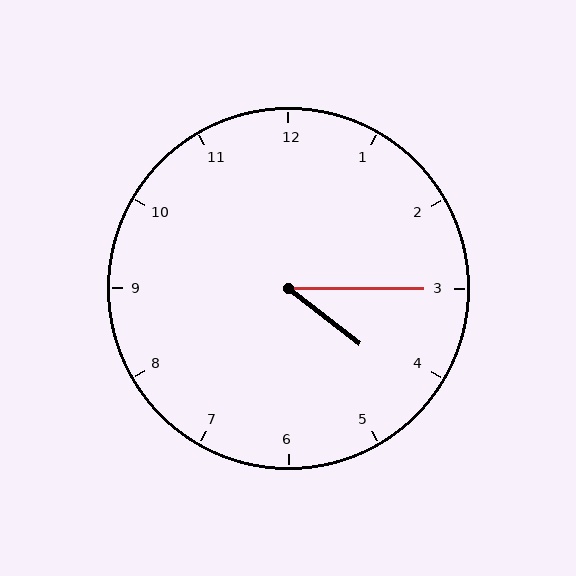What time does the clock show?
4:15.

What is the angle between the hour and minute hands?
Approximately 38 degrees.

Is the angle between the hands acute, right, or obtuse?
It is acute.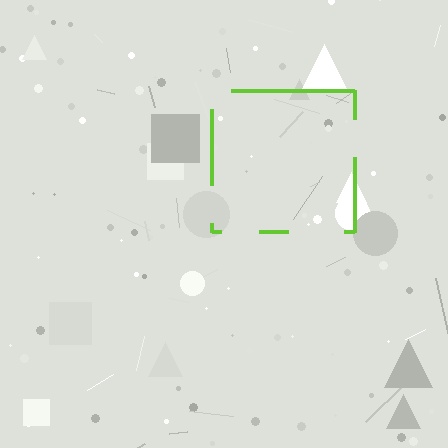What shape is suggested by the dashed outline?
The dashed outline suggests a square.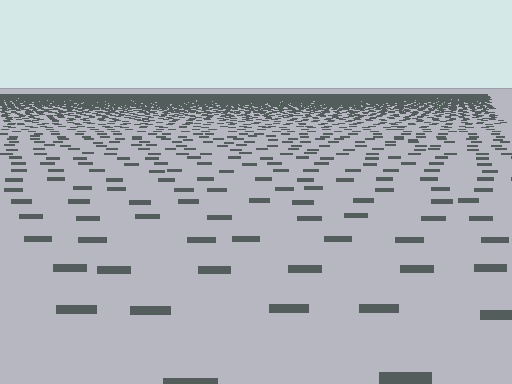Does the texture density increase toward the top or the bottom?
Density increases toward the top.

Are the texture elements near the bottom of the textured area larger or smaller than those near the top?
Larger. Near the bottom, elements are closer to the viewer and appear at a bigger on-screen size.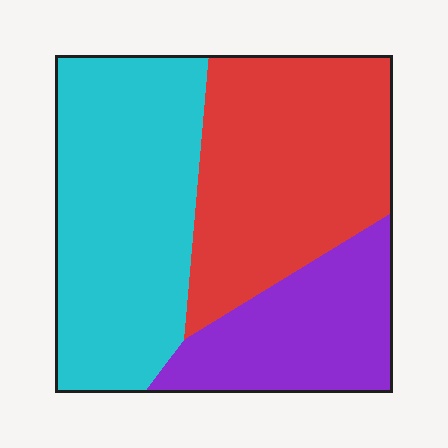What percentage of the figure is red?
Red covers roughly 35% of the figure.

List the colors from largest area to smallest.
From largest to smallest: cyan, red, purple.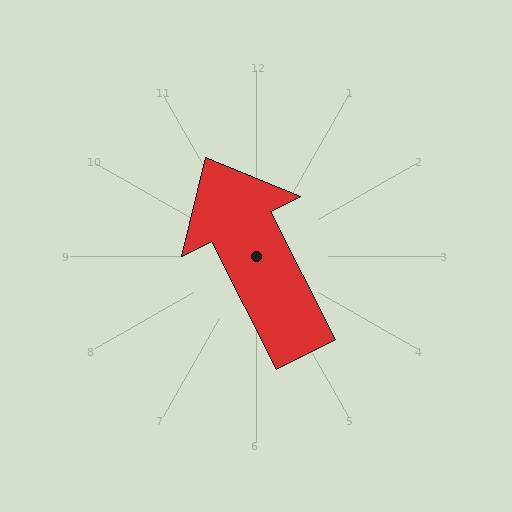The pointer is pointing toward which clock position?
Roughly 11 o'clock.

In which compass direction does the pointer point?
Northwest.